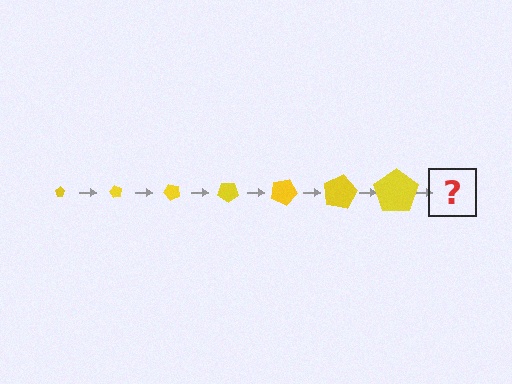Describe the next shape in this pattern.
It should be a pentagon, larger than the previous one and rotated 420 degrees from the start.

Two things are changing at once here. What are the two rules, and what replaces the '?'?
The two rules are that the pentagon grows larger each step and it rotates 60 degrees each step. The '?' should be a pentagon, larger than the previous one and rotated 420 degrees from the start.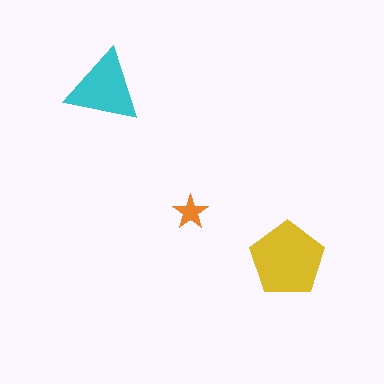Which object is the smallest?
The orange star.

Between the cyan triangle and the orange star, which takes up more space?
The cyan triangle.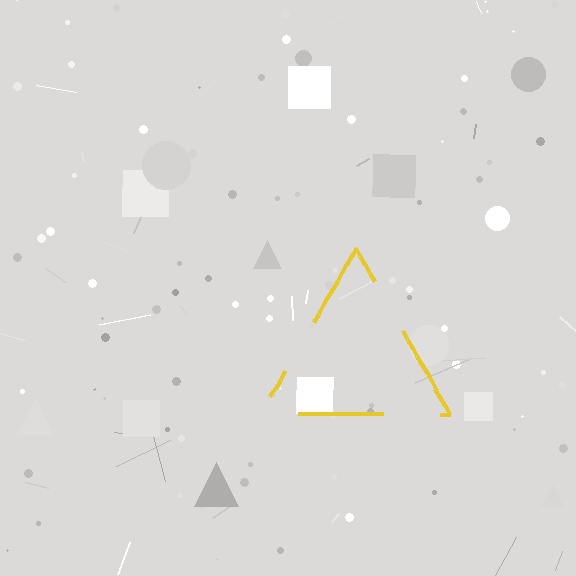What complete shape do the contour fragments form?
The contour fragments form a triangle.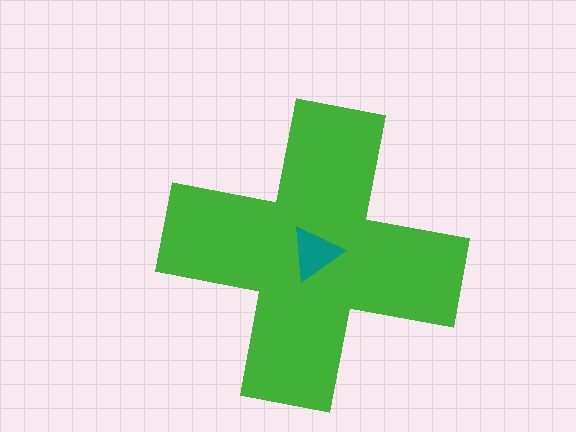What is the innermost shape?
The teal triangle.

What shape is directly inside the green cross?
The teal triangle.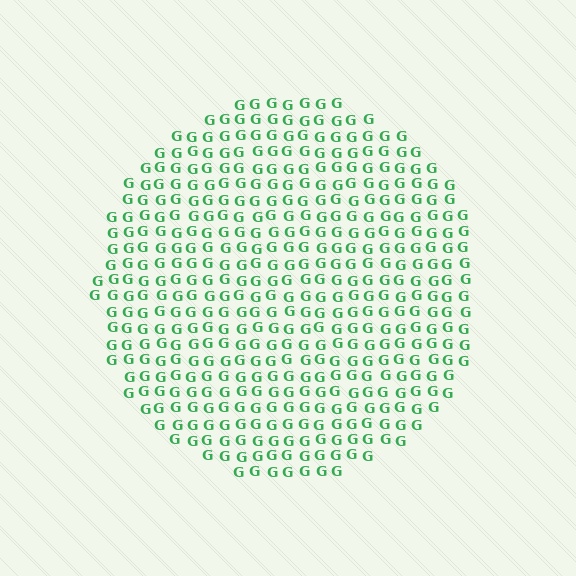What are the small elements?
The small elements are letter G's.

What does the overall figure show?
The overall figure shows a circle.